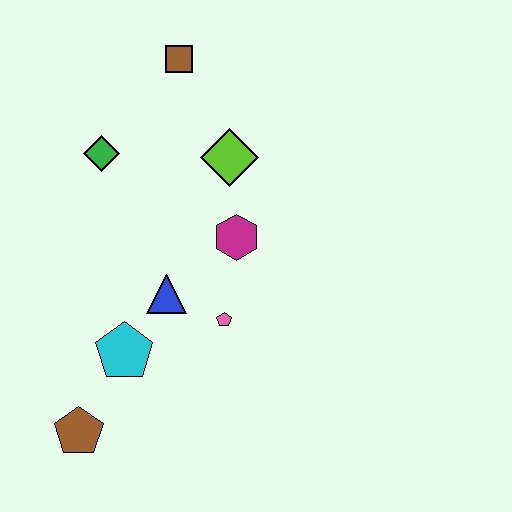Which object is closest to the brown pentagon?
The cyan pentagon is closest to the brown pentagon.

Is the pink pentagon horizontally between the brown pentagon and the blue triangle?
No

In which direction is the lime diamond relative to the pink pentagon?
The lime diamond is above the pink pentagon.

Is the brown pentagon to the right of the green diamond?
No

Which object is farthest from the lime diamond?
The brown pentagon is farthest from the lime diamond.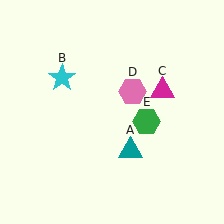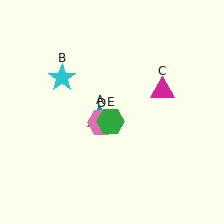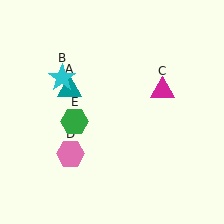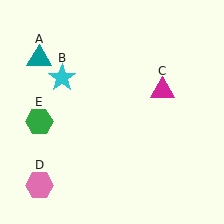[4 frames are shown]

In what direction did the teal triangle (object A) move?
The teal triangle (object A) moved up and to the left.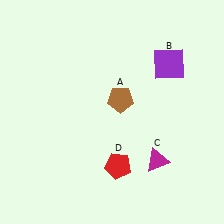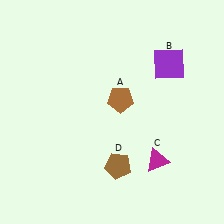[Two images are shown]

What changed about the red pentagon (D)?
In Image 1, D is red. In Image 2, it changed to brown.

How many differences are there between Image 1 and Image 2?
There is 1 difference between the two images.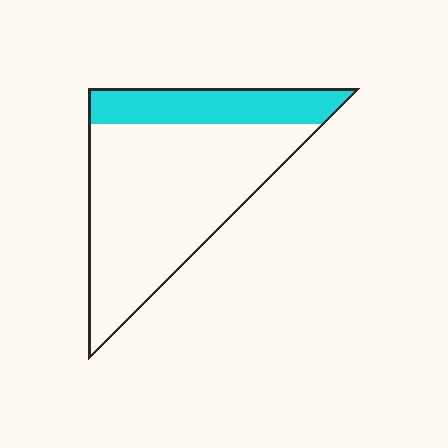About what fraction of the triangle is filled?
About one quarter (1/4).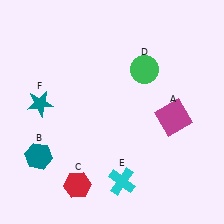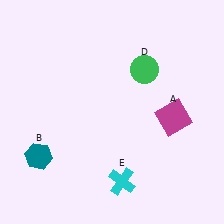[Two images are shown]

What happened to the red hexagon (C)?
The red hexagon (C) was removed in Image 2. It was in the bottom-left area of Image 1.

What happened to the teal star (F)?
The teal star (F) was removed in Image 2. It was in the top-left area of Image 1.